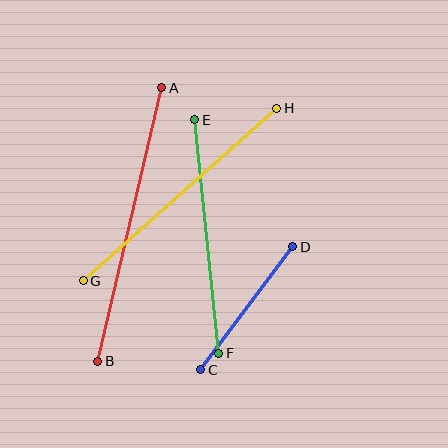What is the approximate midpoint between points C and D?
The midpoint is at approximately (247, 308) pixels.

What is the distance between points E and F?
The distance is approximately 235 pixels.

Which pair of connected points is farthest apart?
Points A and B are farthest apart.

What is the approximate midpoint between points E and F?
The midpoint is at approximately (207, 237) pixels.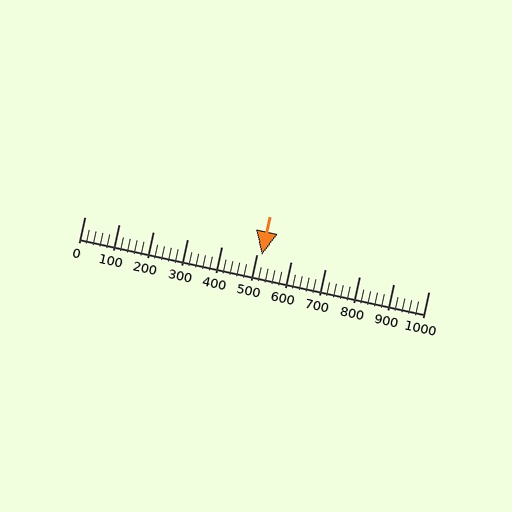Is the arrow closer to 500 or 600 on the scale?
The arrow is closer to 500.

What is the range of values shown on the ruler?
The ruler shows values from 0 to 1000.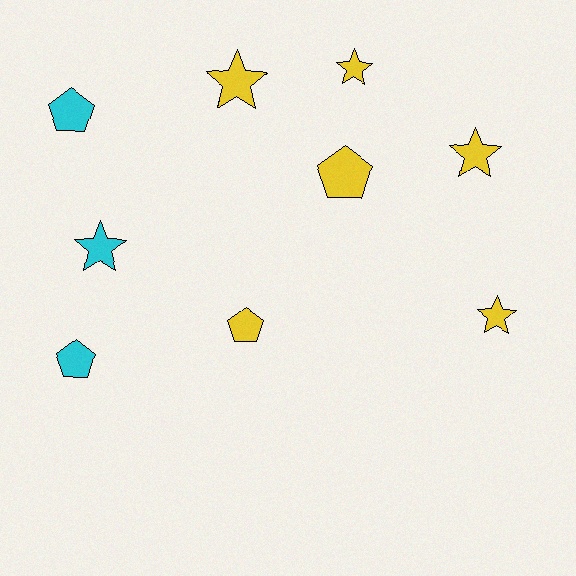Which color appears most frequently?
Yellow, with 6 objects.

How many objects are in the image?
There are 9 objects.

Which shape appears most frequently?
Star, with 5 objects.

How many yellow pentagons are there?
There are 2 yellow pentagons.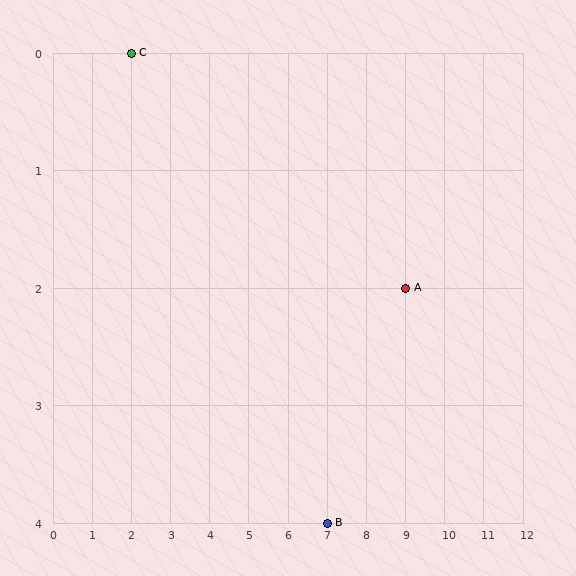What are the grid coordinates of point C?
Point C is at grid coordinates (2, 0).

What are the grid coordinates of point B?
Point B is at grid coordinates (7, 4).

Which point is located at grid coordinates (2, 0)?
Point C is at (2, 0).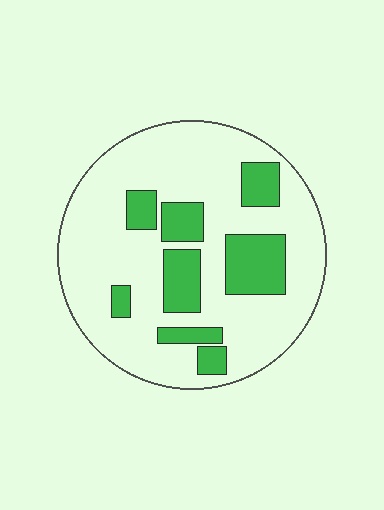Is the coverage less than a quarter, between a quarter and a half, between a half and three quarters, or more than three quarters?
Less than a quarter.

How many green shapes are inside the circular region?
8.